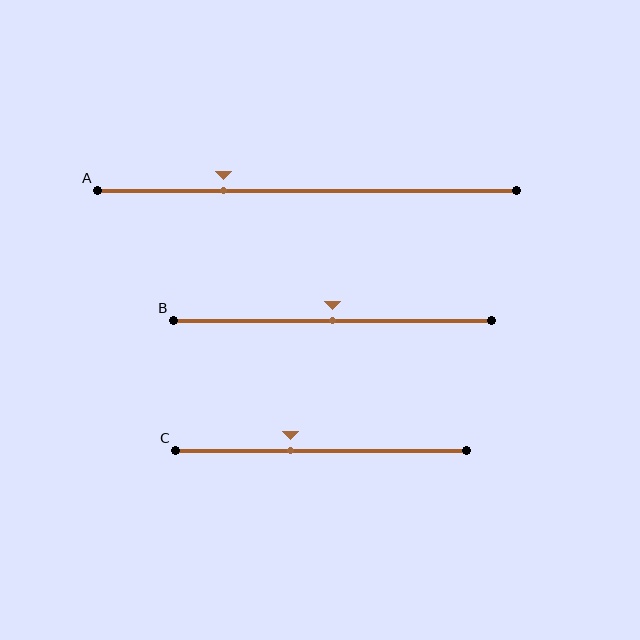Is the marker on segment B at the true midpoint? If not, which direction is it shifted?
Yes, the marker on segment B is at the true midpoint.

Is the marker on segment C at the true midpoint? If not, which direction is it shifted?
No, the marker on segment C is shifted to the left by about 11% of the segment length.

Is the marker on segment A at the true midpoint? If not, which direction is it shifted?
No, the marker on segment A is shifted to the left by about 20% of the segment length.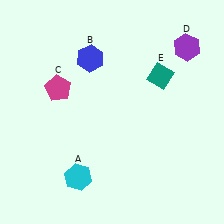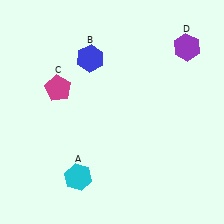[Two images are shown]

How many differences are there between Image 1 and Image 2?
There is 1 difference between the two images.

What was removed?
The teal diamond (E) was removed in Image 2.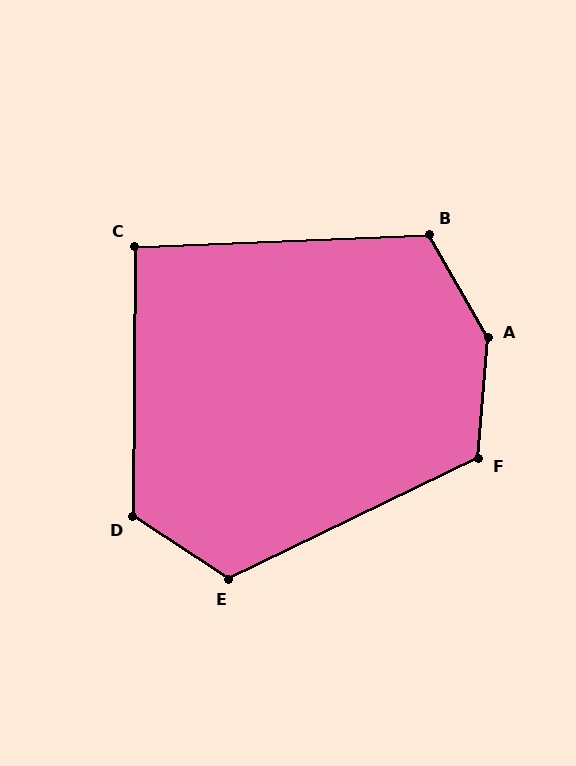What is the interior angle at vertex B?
Approximately 117 degrees (obtuse).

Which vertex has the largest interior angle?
A, at approximately 146 degrees.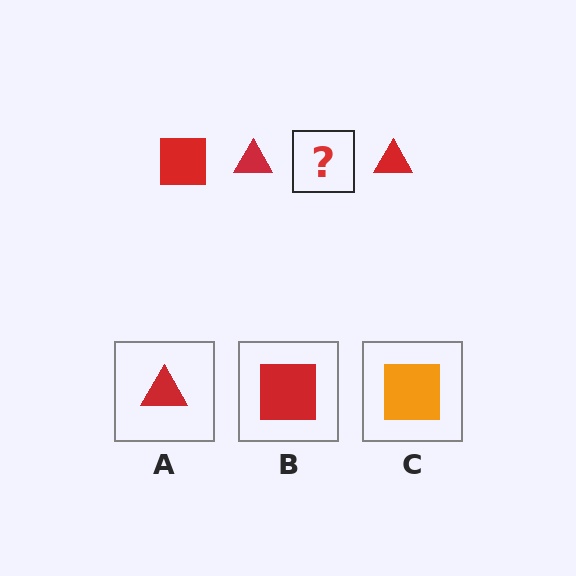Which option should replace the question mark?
Option B.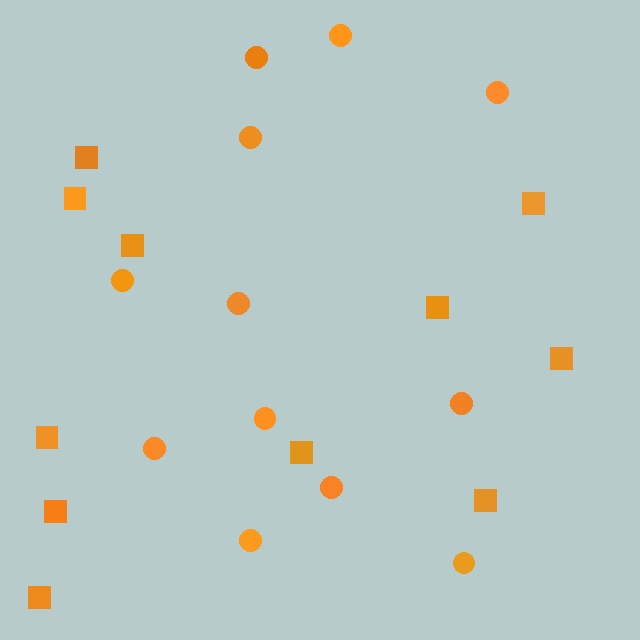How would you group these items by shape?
There are 2 groups: one group of circles (12) and one group of squares (11).